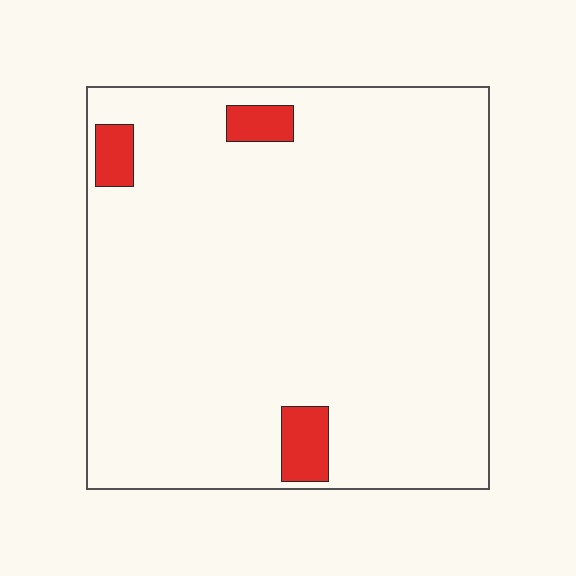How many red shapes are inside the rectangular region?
3.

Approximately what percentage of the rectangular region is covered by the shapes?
Approximately 5%.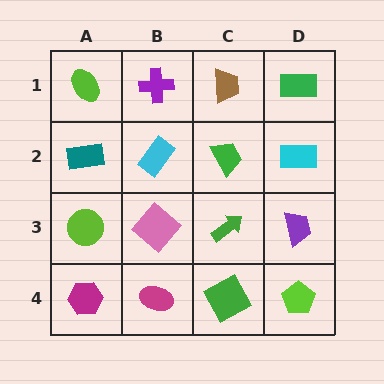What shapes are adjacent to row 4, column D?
A purple trapezoid (row 3, column D), a green square (row 4, column C).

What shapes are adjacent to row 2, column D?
A green rectangle (row 1, column D), a purple trapezoid (row 3, column D), a green trapezoid (row 2, column C).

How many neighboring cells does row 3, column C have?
4.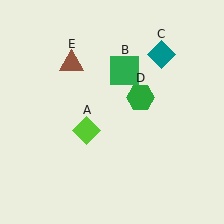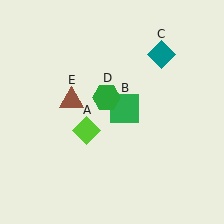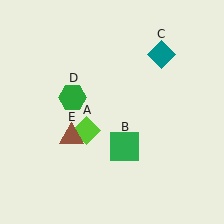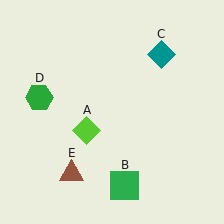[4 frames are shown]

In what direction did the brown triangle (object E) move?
The brown triangle (object E) moved down.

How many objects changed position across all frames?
3 objects changed position: green square (object B), green hexagon (object D), brown triangle (object E).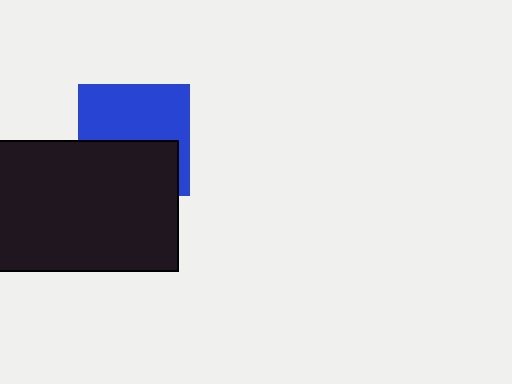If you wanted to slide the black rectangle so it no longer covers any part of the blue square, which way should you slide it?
Slide it down — that is the most direct way to separate the two shapes.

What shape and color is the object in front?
The object in front is a black rectangle.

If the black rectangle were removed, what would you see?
You would see the complete blue square.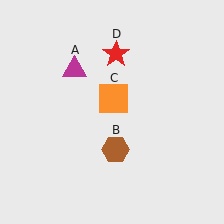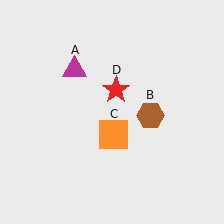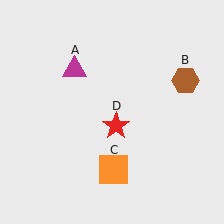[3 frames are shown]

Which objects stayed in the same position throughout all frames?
Magenta triangle (object A) remained stationary.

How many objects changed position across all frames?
3 objects changed position: brown hexagon (object B), orange square (object C), red star (object D).